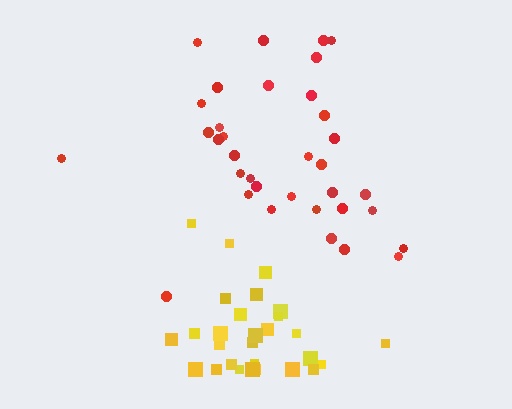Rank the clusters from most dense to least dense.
yellow, red.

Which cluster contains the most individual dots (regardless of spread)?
Red (35).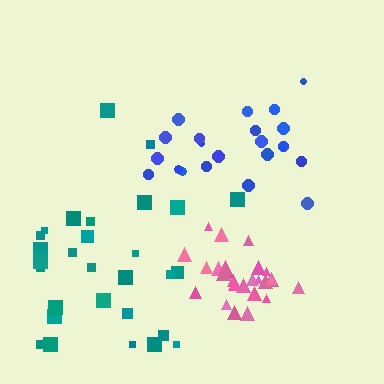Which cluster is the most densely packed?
Pink.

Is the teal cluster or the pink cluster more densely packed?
Pink.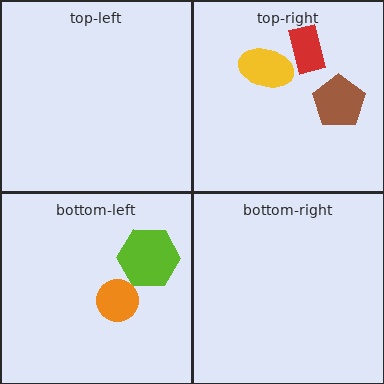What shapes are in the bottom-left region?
The lime hexagon, the orange circle.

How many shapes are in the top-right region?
3.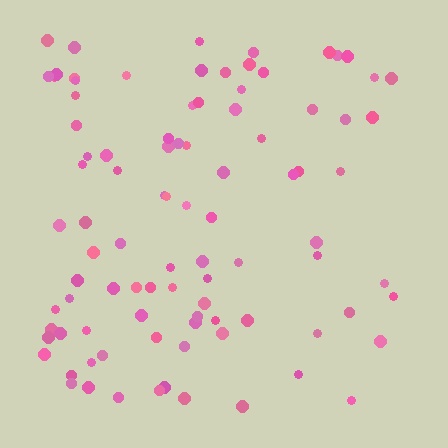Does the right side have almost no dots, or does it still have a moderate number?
Still a moderate number, just noticeably fewer than the left.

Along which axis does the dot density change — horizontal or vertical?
Horizontal.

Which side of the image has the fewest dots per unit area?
The right.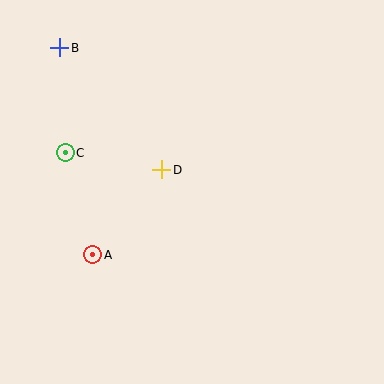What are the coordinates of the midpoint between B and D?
The midpoint between B and D is at (111, 109).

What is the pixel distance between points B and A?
The distance between B and A is 210 pixels.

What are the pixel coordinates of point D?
Point D is at (162, 170).